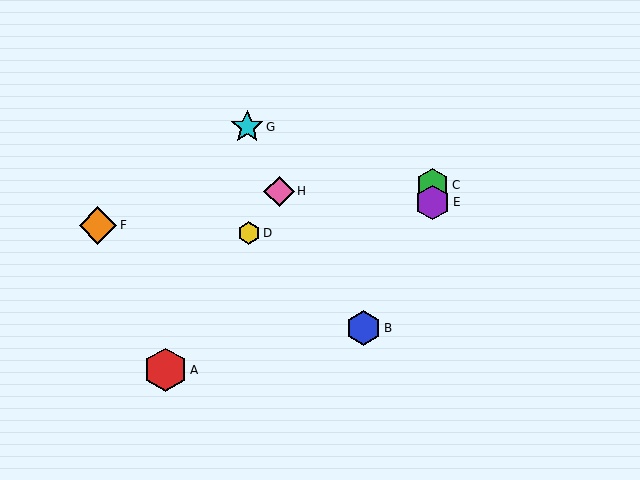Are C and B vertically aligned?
No, C is at x≈432 and B is at x≈363.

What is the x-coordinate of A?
Object A is at x≈166.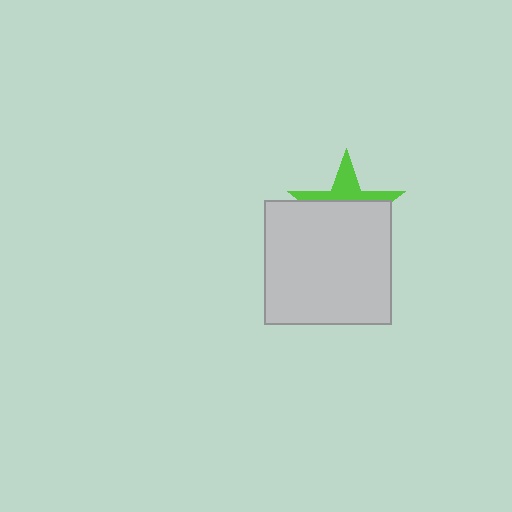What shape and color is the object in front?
The object in front is a light gray rectangle.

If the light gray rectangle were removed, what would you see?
You would see the complete lime star.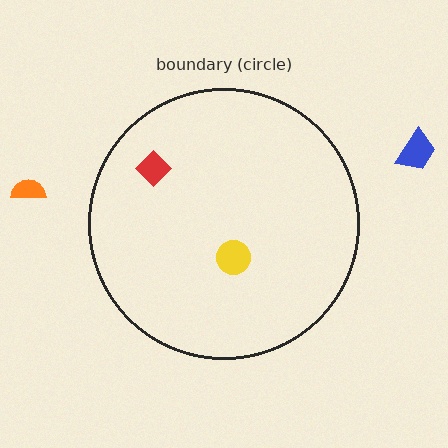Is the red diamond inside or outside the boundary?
Inside.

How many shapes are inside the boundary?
2 inside, 2 outside.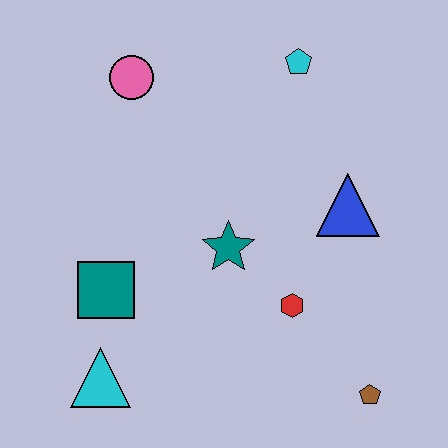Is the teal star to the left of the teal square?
No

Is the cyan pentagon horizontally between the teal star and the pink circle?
No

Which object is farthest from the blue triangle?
The cyan triangle is farthest from the blue triangle.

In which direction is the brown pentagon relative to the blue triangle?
The brown pentagon is below the blue triangle.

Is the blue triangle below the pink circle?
Yes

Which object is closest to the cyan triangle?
The teal square is closest to the cyan triangle.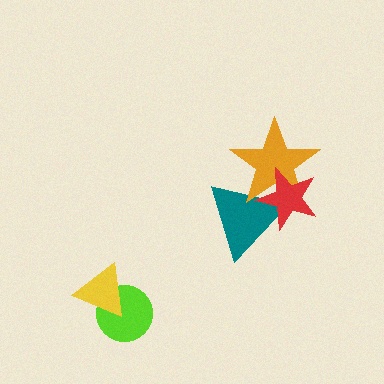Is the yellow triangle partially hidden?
No, no other shape covers it.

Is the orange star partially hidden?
Yes, it is partially covered by another shape.